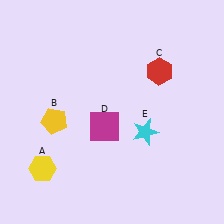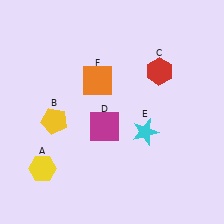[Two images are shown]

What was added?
An orange square (F) was added in Image 2.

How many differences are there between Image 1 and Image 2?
There is 1 difference between the two images.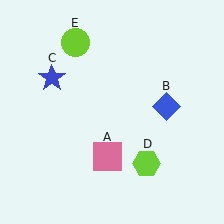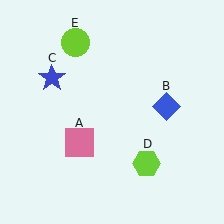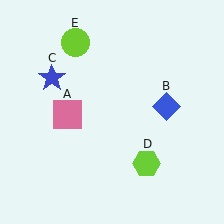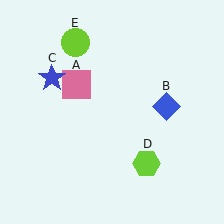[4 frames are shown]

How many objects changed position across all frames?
1 object changed position: pink square (object A).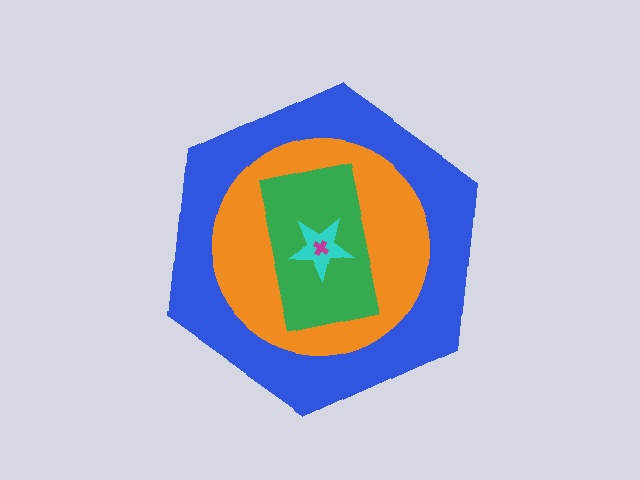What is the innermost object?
The magenta cross.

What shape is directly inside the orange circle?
The green rectangle.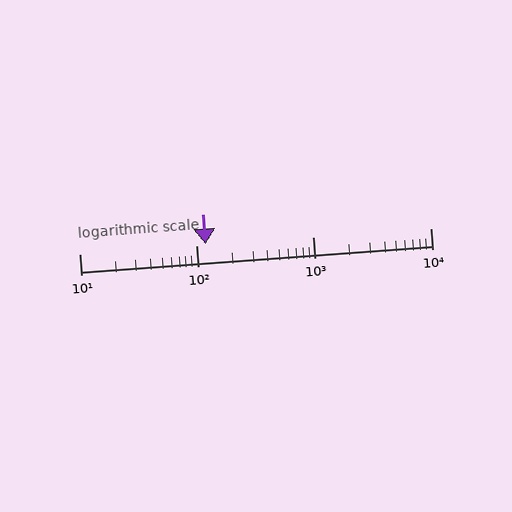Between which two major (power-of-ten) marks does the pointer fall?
The pointer is between 100 and 1000.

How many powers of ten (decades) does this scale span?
The scale spans 3 decades, from 10 to 10000.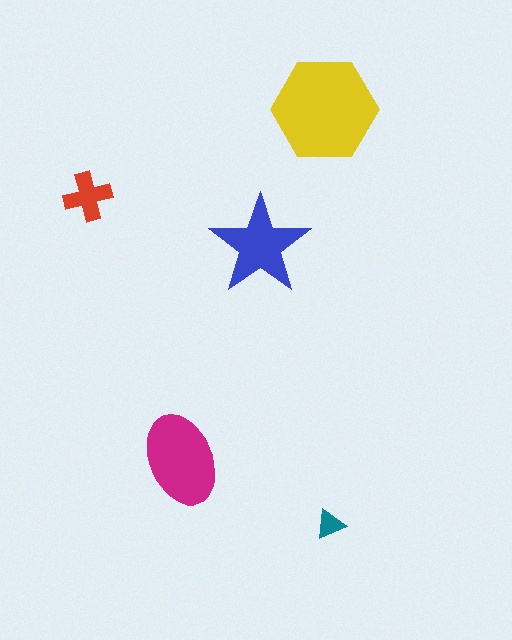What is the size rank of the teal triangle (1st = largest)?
5th.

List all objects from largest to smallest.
The yellow hexagon, the magenta ellipse, the blue star, the red cross, the teal triangle.